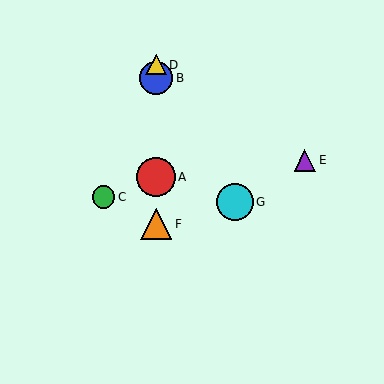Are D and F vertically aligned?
Yes, both are at x≈156.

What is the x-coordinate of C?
Object C is at x≈103.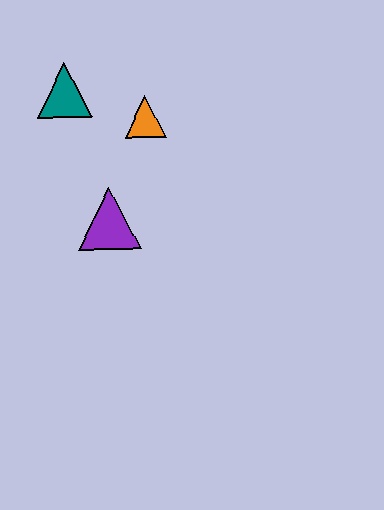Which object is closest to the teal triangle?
The orange triangle is closest to the teal triangle.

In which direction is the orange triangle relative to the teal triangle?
The orange triangle is to the right of the teal triangle.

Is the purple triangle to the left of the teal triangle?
No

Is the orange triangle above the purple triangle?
Yes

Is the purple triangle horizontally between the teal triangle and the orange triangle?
Yes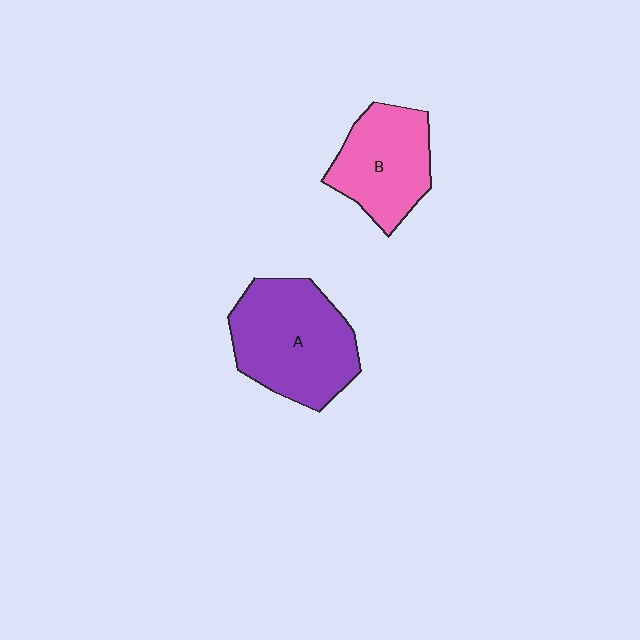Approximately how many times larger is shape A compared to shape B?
Approximately 1.3 times.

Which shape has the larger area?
Shape A (purple).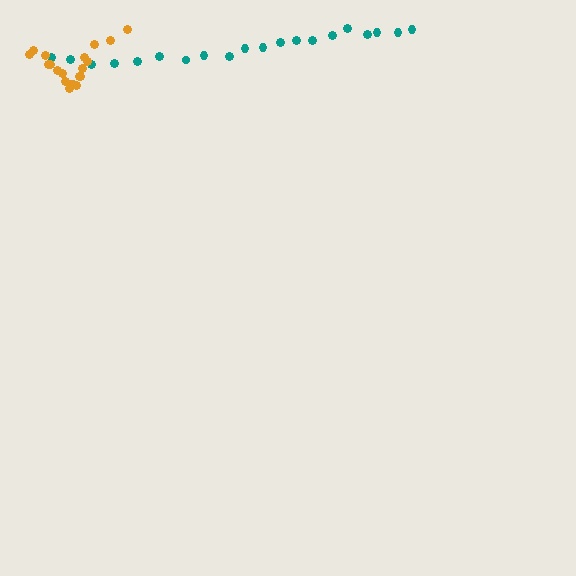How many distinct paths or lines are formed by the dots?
There are 2 distinct paths.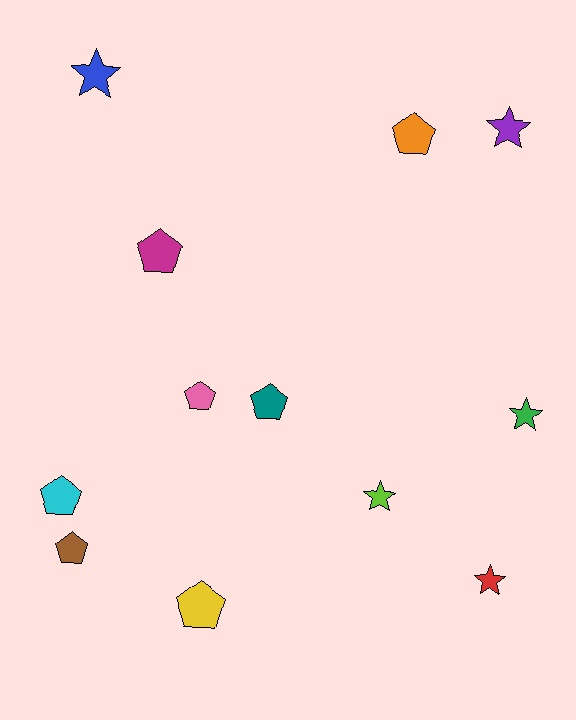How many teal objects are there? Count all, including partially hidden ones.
There is 1 teal object.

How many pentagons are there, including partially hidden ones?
There are 7 pentagons.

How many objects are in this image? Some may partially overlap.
There are 12 objects.